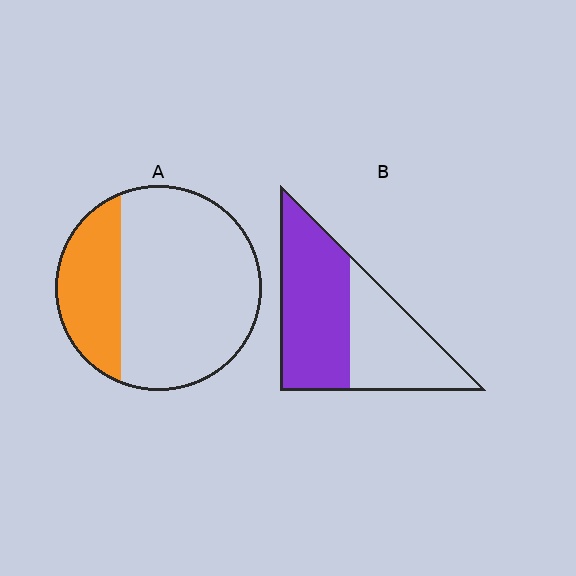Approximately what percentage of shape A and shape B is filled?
A is approximately 25% and B is approximately 55%.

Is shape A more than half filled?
No.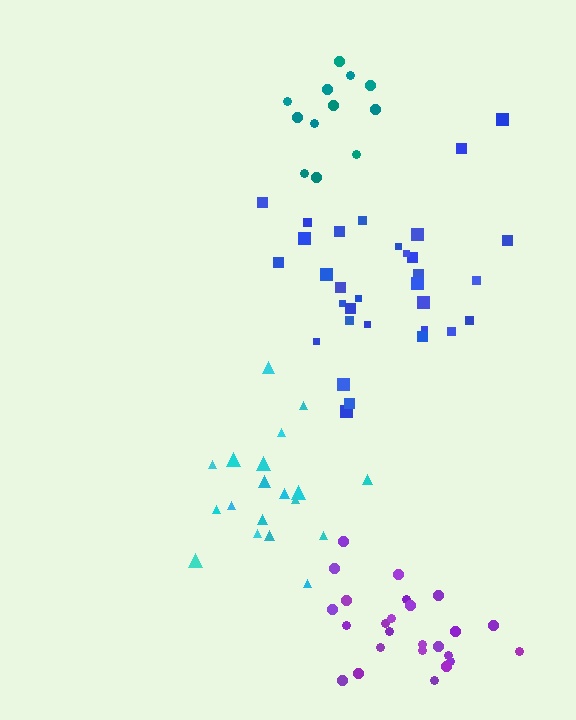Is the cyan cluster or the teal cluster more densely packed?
Teal.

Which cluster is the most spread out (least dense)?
Cyan.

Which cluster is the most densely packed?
Purple.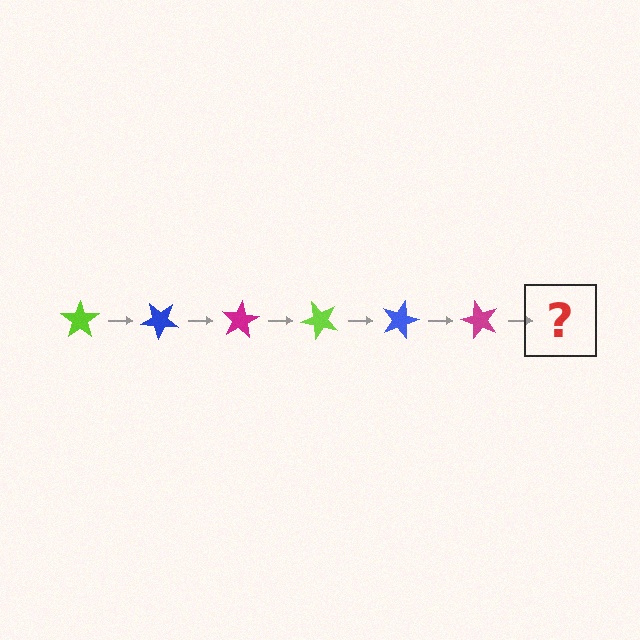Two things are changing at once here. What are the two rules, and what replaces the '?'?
The two rules are that it rotates 40 degrees each step and the color cycles through lime, blue, and magenta. The '?' should be a lime star, rotated 240 degrees from the start.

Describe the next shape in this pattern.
It should be a lime star, rotated 240 degrees from the start.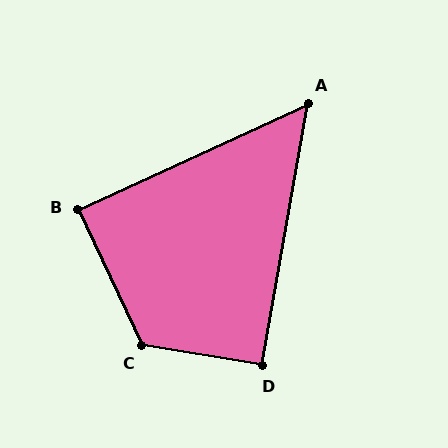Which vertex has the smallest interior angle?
A, at approximately 55 degrees.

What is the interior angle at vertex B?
Approximately 90 degrees (approximately right).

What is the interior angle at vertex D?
Approximately 90 degrees (approximately right).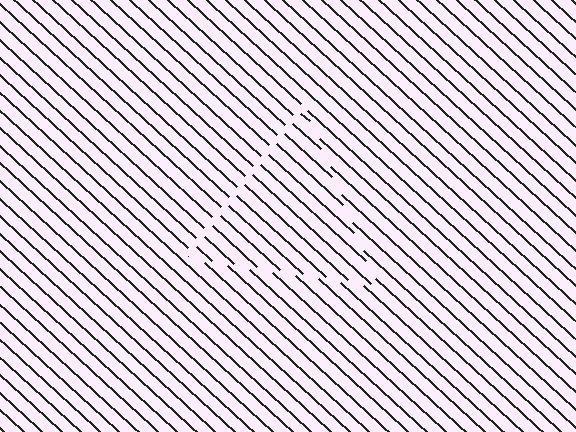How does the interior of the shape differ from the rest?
The interior of the shape contains the same grating, shifted by half a period — the contour is defined by the phase discontinuity where line-ends from the inner and outer gratings abut.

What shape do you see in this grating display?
An illusory triangle. The interior of the shape contains the same grating, shifted by half a period — the contour is defined by the phase discontinuity where line-ends from the inner and outer gratings abut.